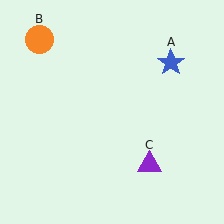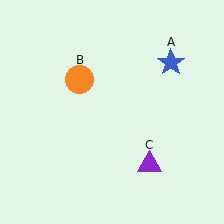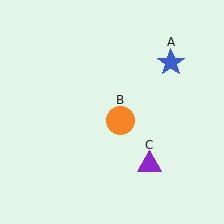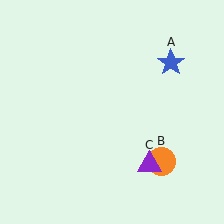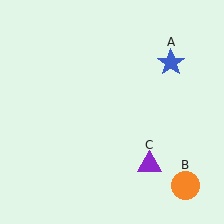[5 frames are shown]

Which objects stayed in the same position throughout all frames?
Blue star (object A) and purple triangle (object C) remained stationary.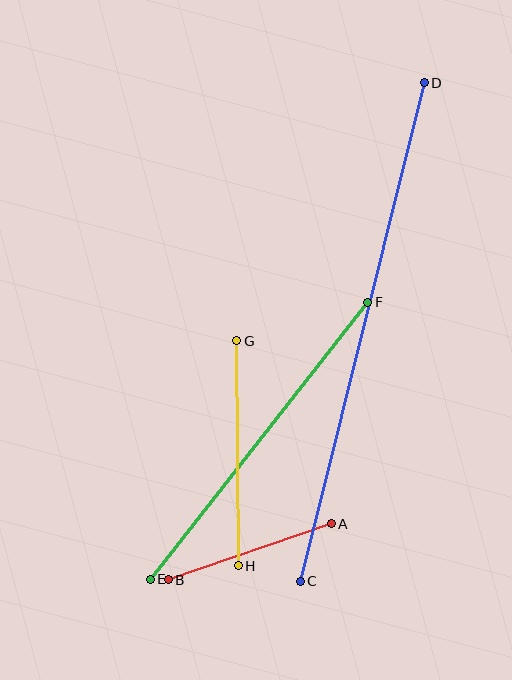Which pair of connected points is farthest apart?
Points C and D are farthest apart.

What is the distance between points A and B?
The distance is approximately 173 pixels.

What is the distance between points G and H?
The distance is approximately 225 pixels.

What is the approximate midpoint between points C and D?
The midpoint is at approximately (362, 332) pixels.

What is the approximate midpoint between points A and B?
The midpoint is at approximately (250, 552) pixels.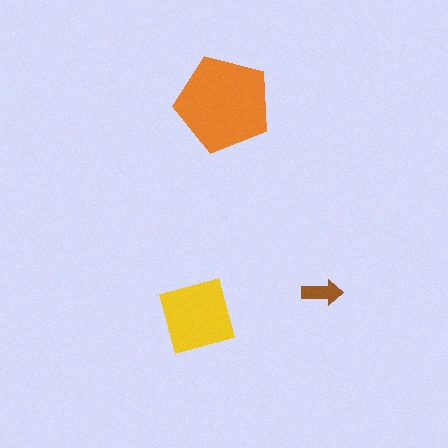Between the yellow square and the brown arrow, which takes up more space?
The yellow square.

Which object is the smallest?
The brown arrow.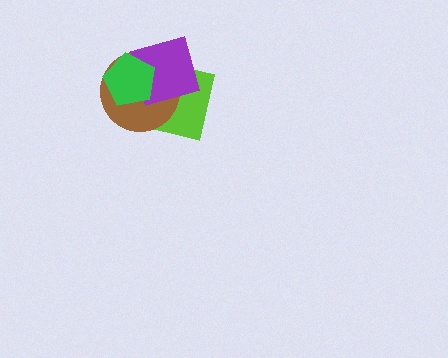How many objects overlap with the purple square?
3 objects overlap with the purple square.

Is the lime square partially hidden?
Yes, it is partially covered by another shape.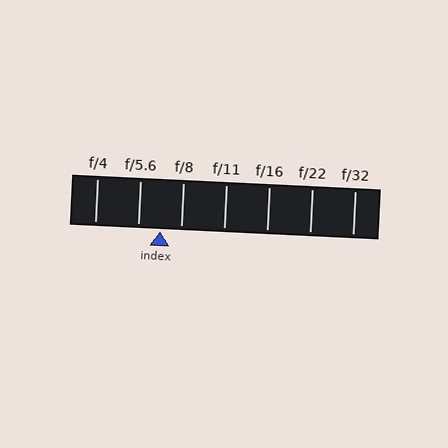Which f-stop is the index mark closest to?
The index mark is closest to f/8.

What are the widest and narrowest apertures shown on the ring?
The widest aperture shown is f/4 and the narrowest is f/32.